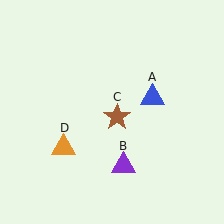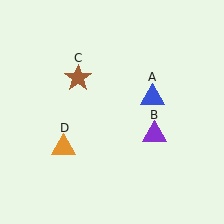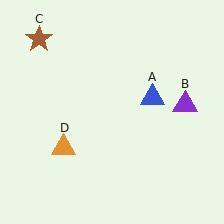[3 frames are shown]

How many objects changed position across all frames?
2 objects changed position: purple triangle (object B), brown star (object C).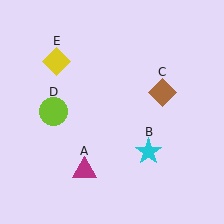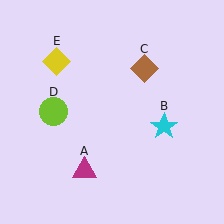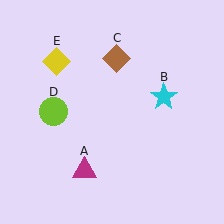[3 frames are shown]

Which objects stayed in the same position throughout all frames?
Magenta triangle (object A) and lime circle (object D) and yellow diamond (object E) remained stationary.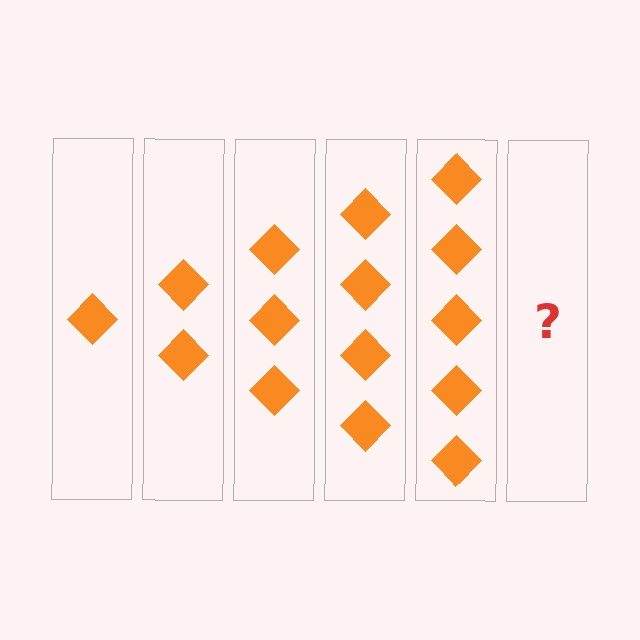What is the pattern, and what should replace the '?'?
The pattern is that each step adds one more diamond. The '?' should be 6 diamonds.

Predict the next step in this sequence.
The next step is 6 diamonds.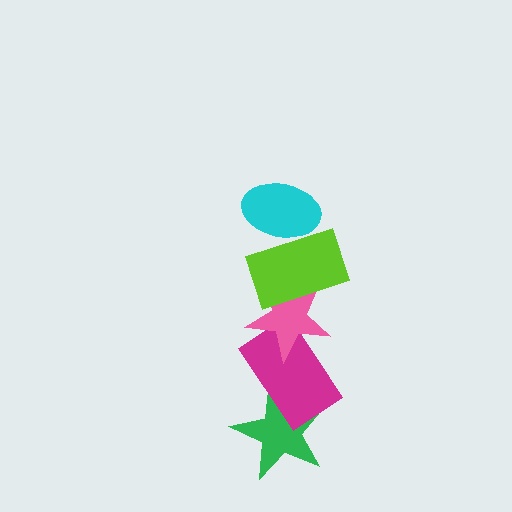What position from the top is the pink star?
The pink star is 3rd from the top.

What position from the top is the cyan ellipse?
The cyan ellipse is 1st from the top.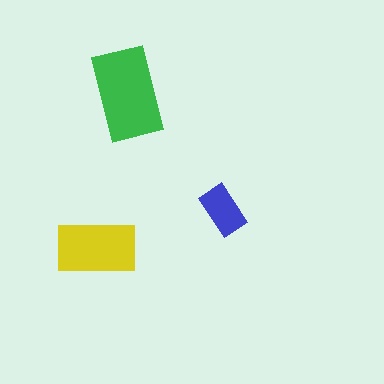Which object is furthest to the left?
The yellow rectangle is leftmost.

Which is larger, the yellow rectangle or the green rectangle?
The green one.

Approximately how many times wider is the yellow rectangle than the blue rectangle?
About 1.5 times wider.